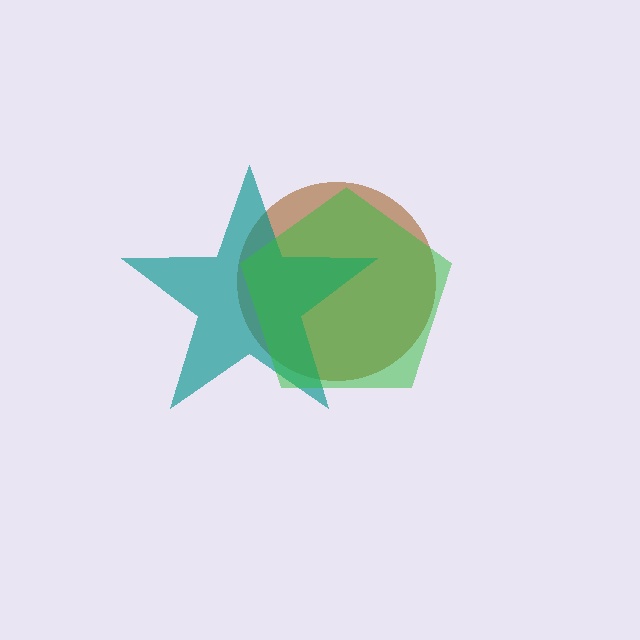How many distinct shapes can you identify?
There are 3 distinct shapes: a brown circle, a teal star, a green pentagon.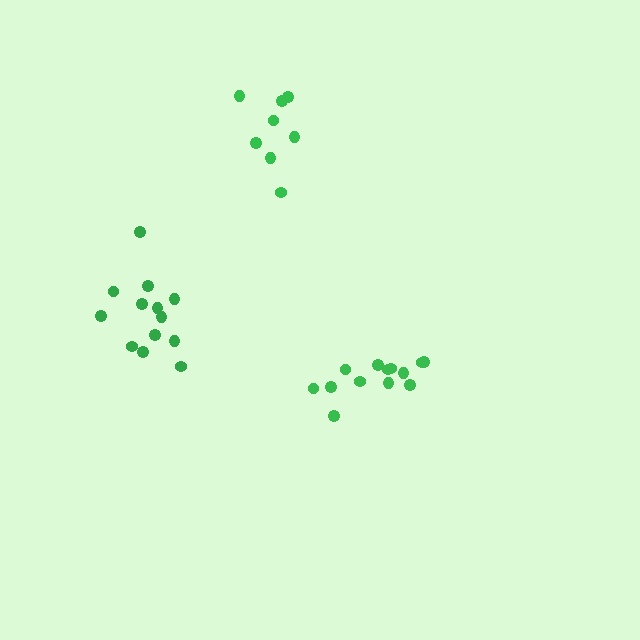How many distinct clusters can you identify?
There are 3 distinct clusters.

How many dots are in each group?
Group 1: 13 dots, Group 2: 13 dots, Group 3: 8 dots (34 total).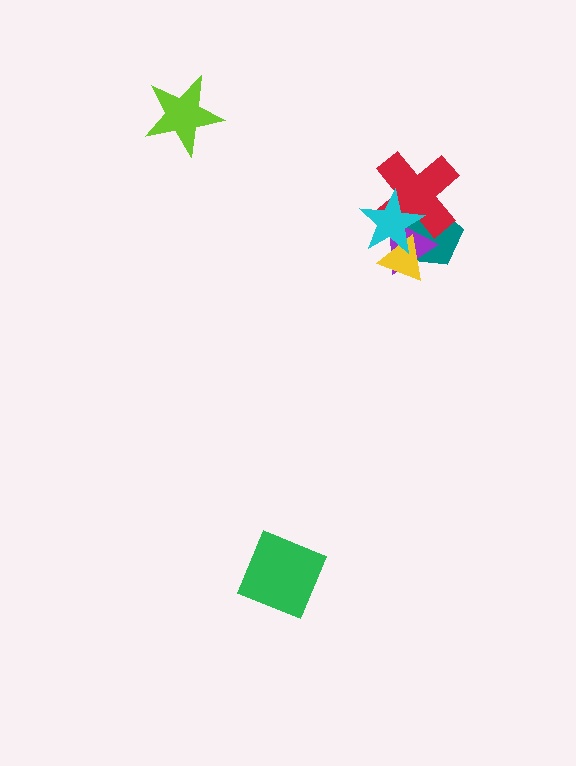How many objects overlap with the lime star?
0 objects overlap with the lime star.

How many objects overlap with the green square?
0 objects overlap with the green square.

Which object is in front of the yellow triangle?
The cyan star is in front of the yellow triangle.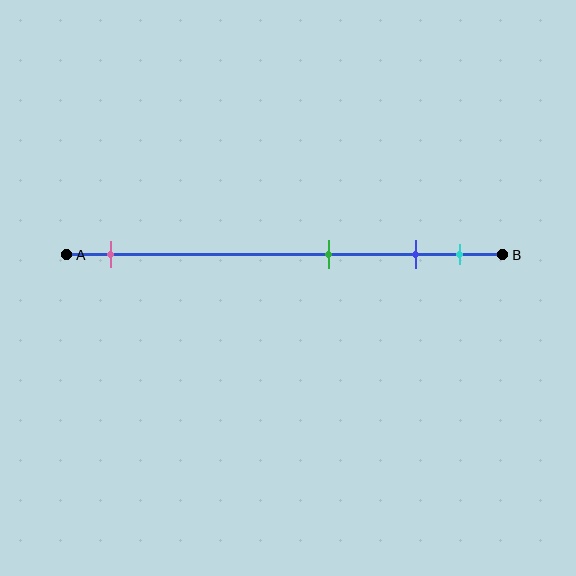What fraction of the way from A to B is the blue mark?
The blue mark is approximately 80% (0.8) of the way from A to B.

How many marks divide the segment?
There are 4 marks dividing the segment.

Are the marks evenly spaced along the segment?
No, the marks are not evenly spaced.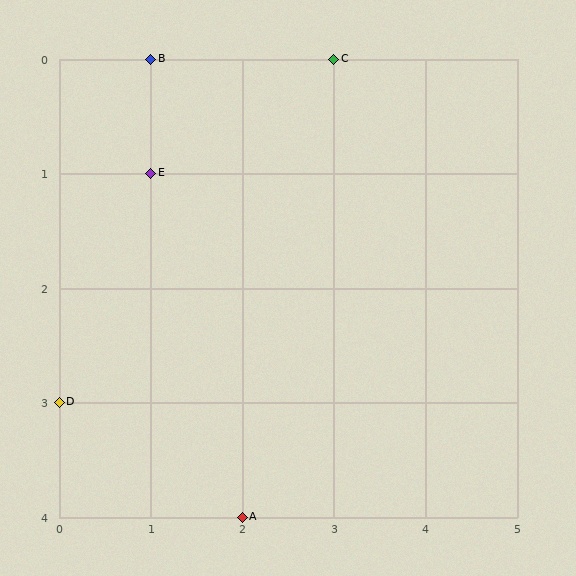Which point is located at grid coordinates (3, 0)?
Point C is at (3, 0).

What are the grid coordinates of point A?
Point A is at grid coordinates (2, 4).